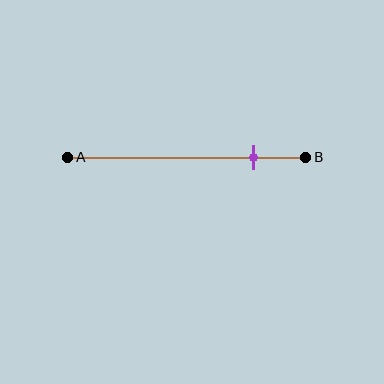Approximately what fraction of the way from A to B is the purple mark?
The purple mark is approximately 80% of the way from A to B.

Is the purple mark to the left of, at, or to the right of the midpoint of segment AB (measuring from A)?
The purple mark is to the right of the midpoint of segment AB.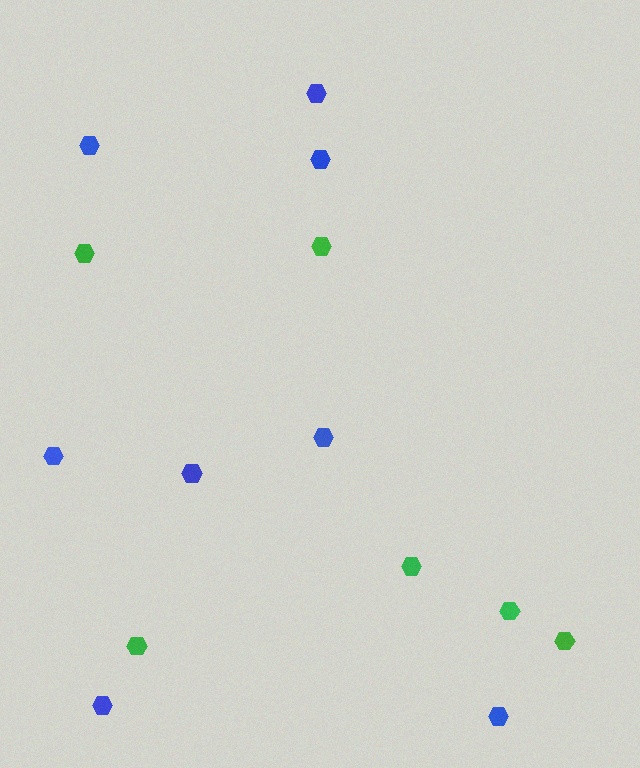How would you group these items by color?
There are 2 groups: one group of green hexagons (6) and one group of blue hexagons (8).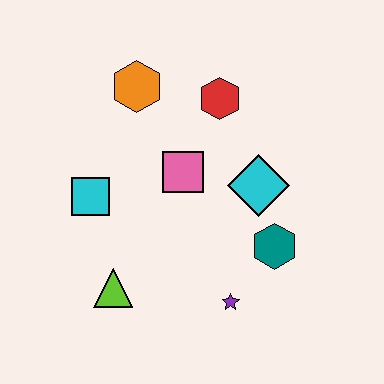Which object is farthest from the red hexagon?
The lime triangle is farthest from the red hexagon.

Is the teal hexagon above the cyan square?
No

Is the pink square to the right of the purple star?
No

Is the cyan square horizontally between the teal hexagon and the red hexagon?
No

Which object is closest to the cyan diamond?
The teal hexagon is closest to the cyan diamond.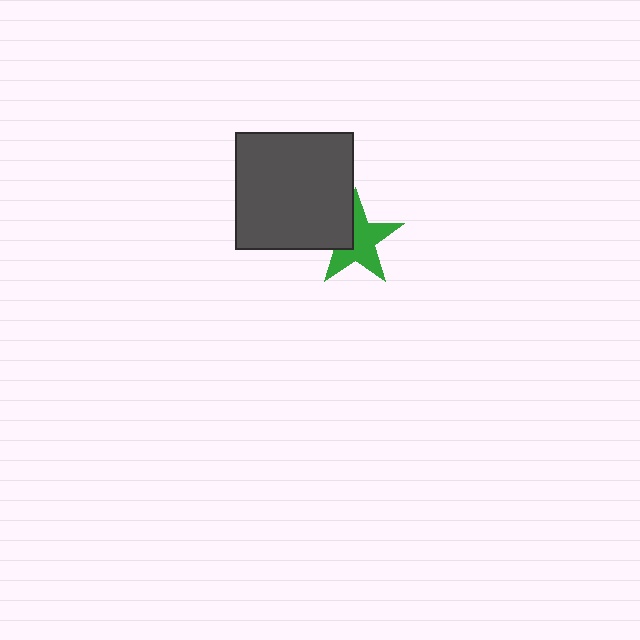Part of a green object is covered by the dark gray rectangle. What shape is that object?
It is a star.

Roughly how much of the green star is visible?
Most of it is visible (roughly 69%).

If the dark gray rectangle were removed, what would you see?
You would see the complete green star.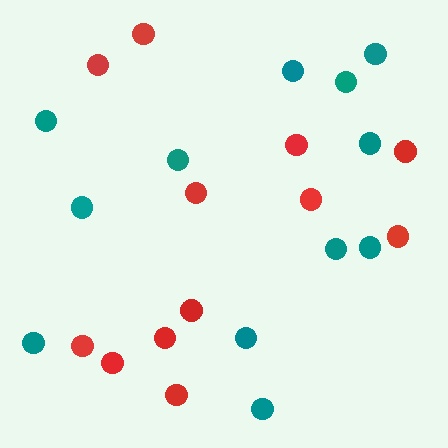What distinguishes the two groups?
There are 2 groups: one group of red circles (12) and one group of teal circles (12).